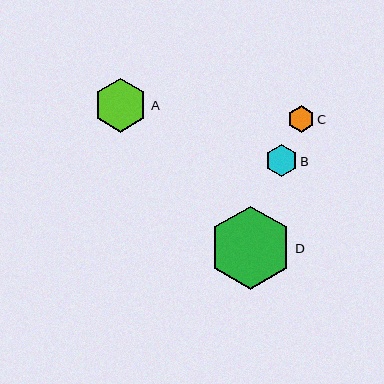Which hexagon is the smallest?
Hexagon C is the smallest with a size of approximately 26 pixels.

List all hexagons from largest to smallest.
From largest to smallest: D, A, B, C.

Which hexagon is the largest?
Hexagon D is the largest with a size of approximately 83 pixels.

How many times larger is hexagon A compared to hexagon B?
Hexagon A is approximately 1.7 times the size of hexagon B.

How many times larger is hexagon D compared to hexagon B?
Hexagon D is approximately 2.6 times the size of hexagon B.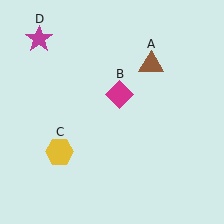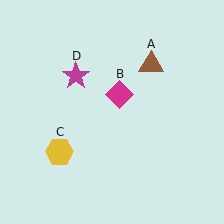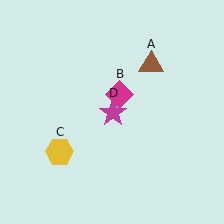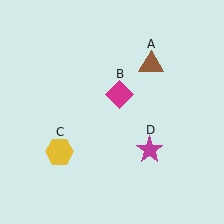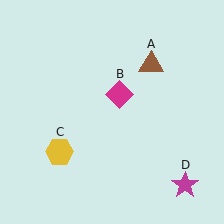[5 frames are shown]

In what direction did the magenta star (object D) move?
The magenta star (object D) moved down and to the right.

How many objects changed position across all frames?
1 object changed position: magenta star (object D).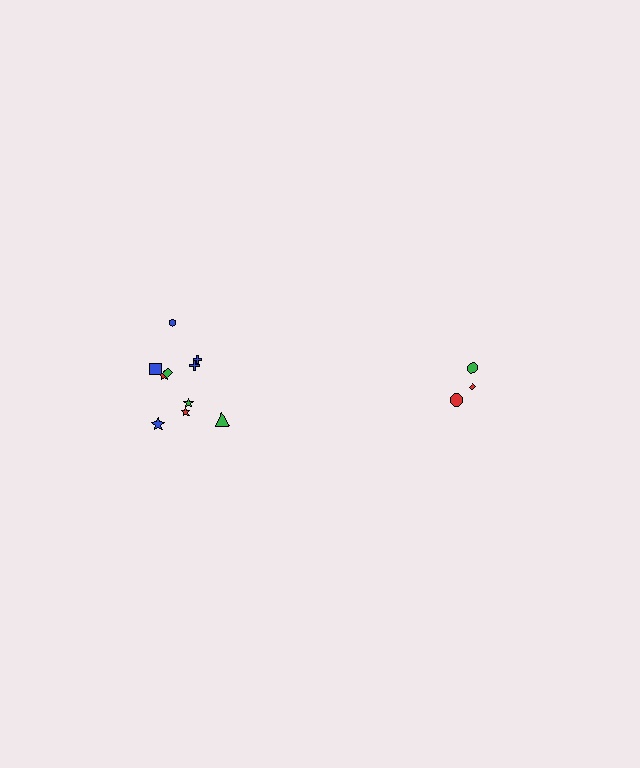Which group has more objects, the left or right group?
The left group.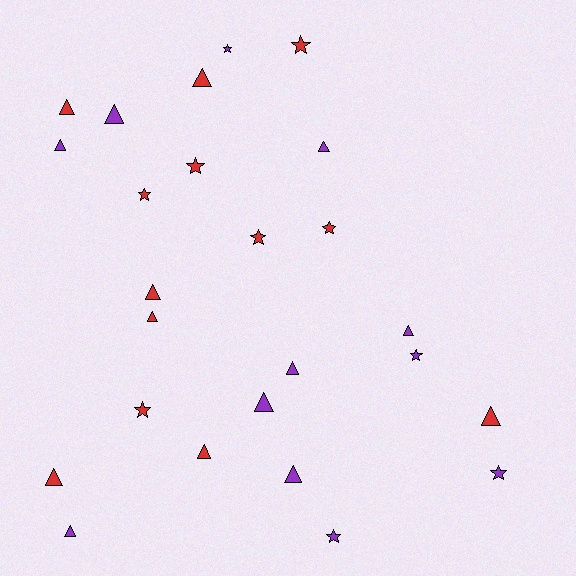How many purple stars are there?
There are 4 purple stars.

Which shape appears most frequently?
Triangle, with 15 objects.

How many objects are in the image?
There are 25 objects.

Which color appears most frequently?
Red, with 13 objects.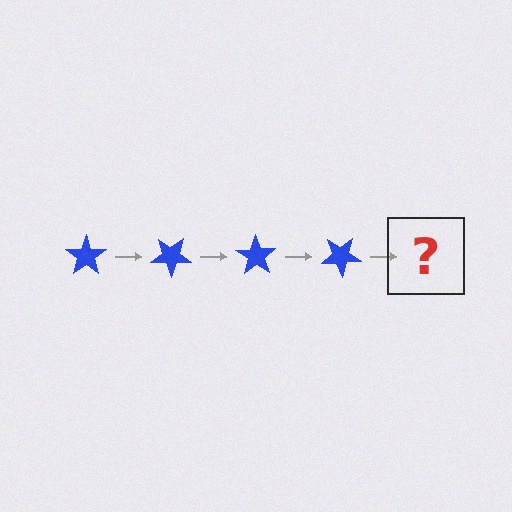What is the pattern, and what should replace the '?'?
The pattern is that the star rotates 35 degrees each step. The '?' should be a blue star rotated 140 degrees.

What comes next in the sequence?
The next element should be a blue star rotated 140 degrees.